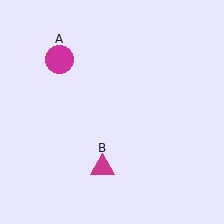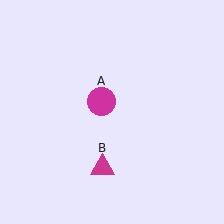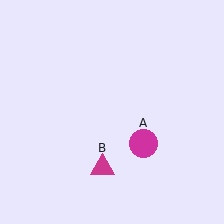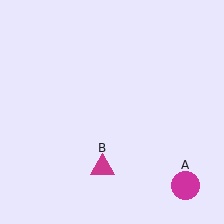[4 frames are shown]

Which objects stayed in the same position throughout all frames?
Magenta triangle (object B) remained stationary.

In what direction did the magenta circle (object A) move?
The magenta circle (object A) moved down and to the right.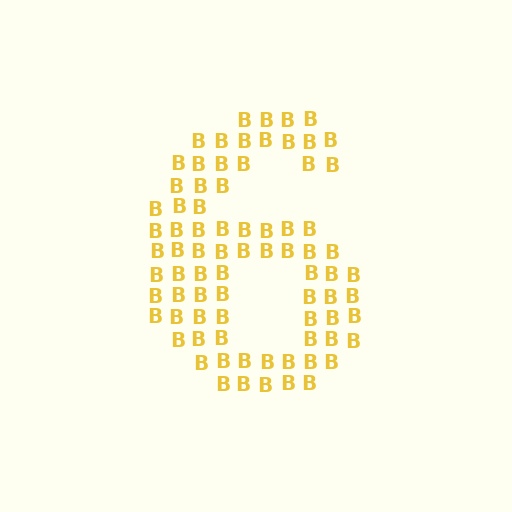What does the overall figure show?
The overall figure shows the digit 6.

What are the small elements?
The small elements are letter B's.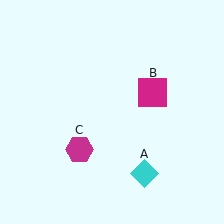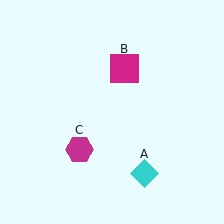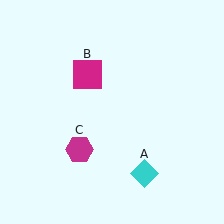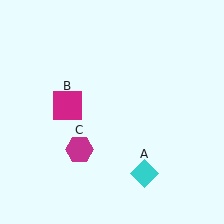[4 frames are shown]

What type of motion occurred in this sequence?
The magenta square (object B) rotated counterclockwise around the center of the scene.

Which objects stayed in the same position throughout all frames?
Cyan diamond (object A) and magenta hexagon (object C) remained stationary.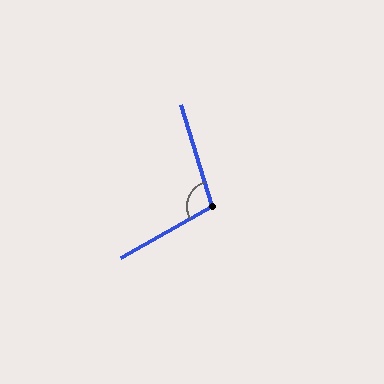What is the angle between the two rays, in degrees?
Approximately 102 degrees.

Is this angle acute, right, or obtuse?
It is obtuse.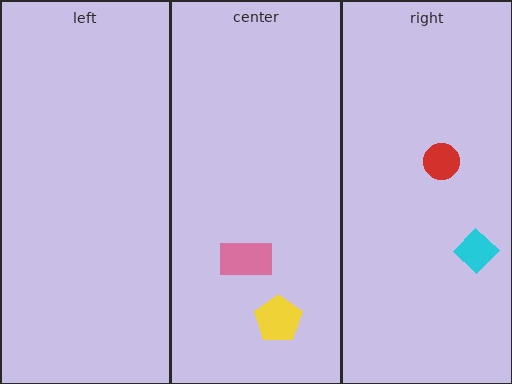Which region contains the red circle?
The right region.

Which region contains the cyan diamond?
The right region.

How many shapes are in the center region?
2.